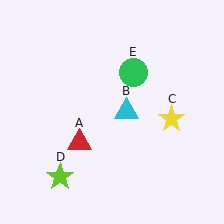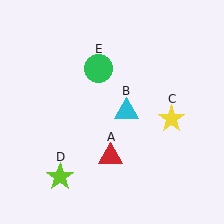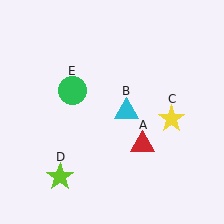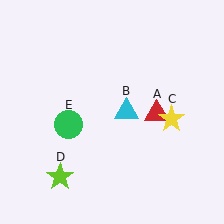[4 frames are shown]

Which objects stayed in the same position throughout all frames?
Cyan triangle (object B) and yellow star (object C) and lime star (object D) remained stationary.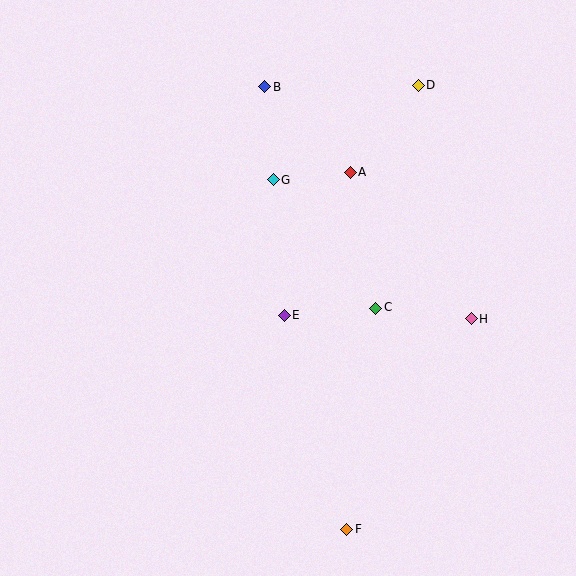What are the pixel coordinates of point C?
Point C is at (376, 308).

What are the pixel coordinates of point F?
Point F is at (347, 529).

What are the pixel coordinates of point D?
Point D is at (418, 85).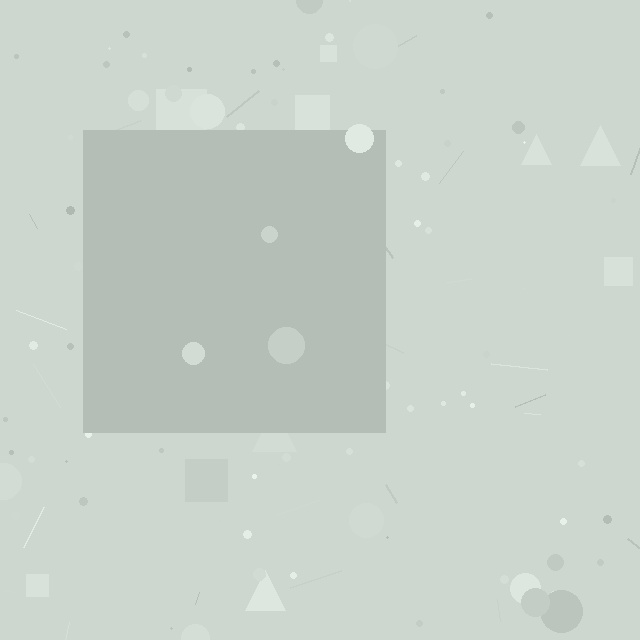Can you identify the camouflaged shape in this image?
The camouflaged shape is a square.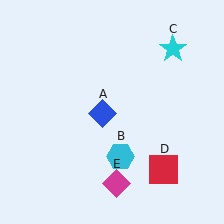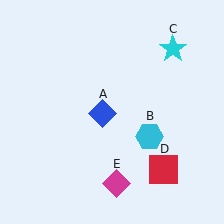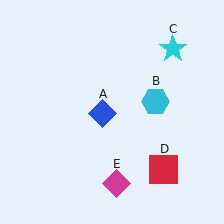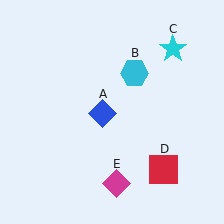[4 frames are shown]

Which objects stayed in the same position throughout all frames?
Blue diamond (object A) and cyan star (object C) and red square (object D) and magenta diamond (object E) remained stationary.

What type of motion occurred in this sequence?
The cyan hexagon (object B) rotated counterclockwise around the center of the scene.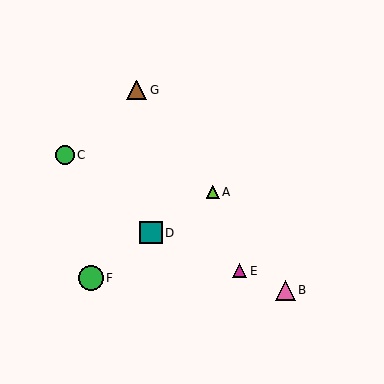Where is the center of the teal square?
The center of the teal square is at (151, 233).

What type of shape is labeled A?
Shape A is a lime triangle.